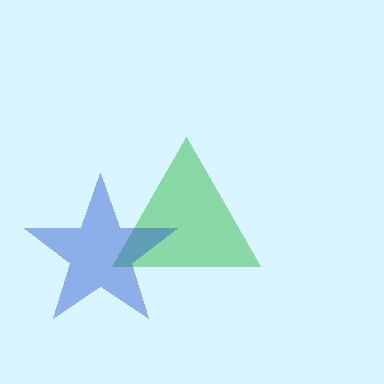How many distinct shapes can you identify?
There are 2 distinct shapes: a green triangle, a blue star.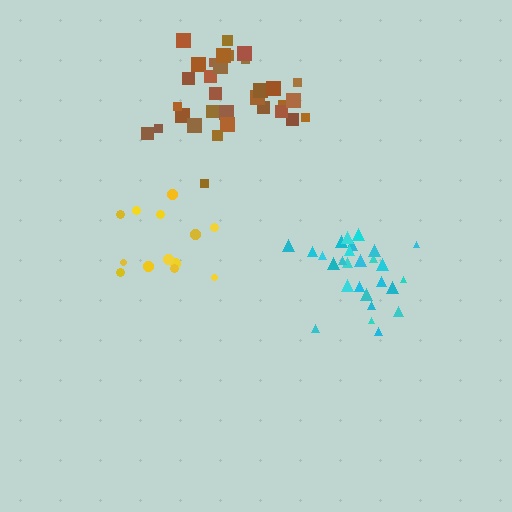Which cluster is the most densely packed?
Cyan.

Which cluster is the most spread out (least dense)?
Yellow.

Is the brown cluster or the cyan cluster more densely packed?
Cyan.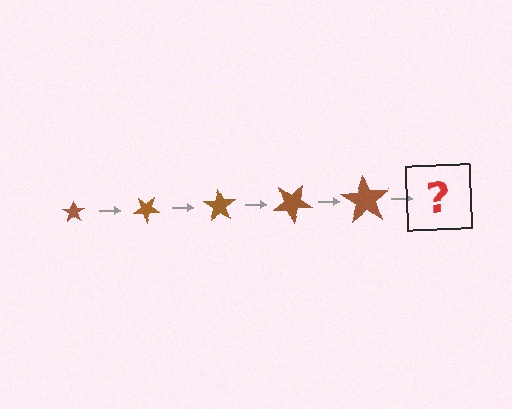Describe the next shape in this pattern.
It should be a star, larger than the previous one and rotated 175 degrees from the start.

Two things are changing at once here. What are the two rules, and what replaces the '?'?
The two rules are that the star grows larger each step and it rotates 35 degrees each step. The '?' should be a star, larger than the previous one and rotated 175 degrees from the start.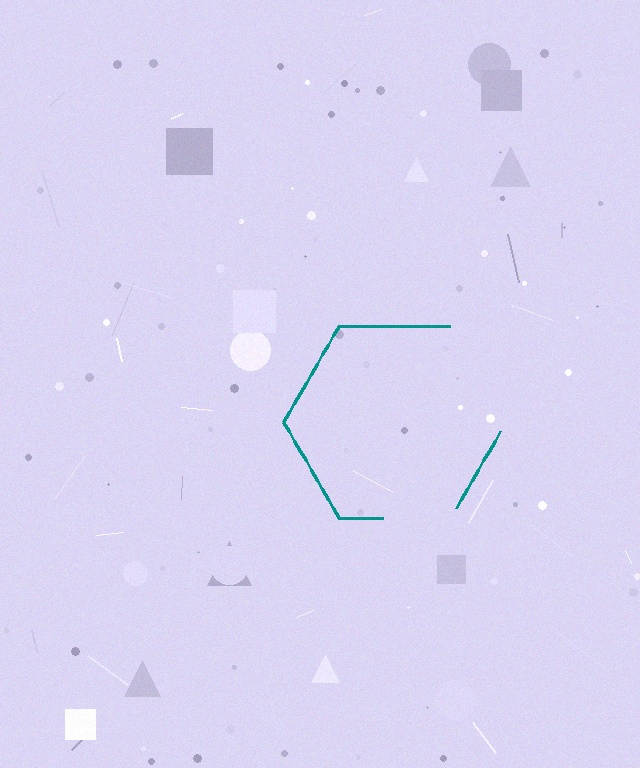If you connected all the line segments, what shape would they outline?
They would outline a hexagon.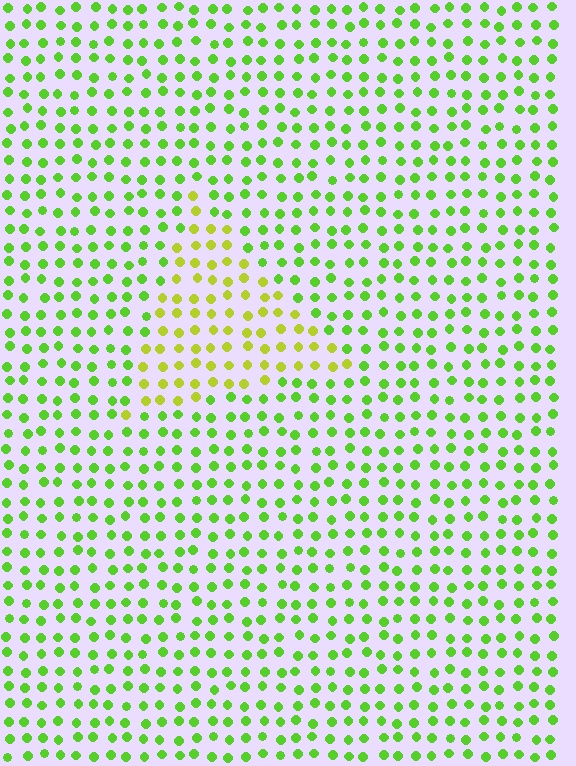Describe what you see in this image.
The image is filled with small lime elements in a uniform arrangement. A triangle-shaped region is visible where the elements are tinted to a slightly different hue, forming a subtle color boundary.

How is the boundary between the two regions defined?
The boundary is defined purely by a slight shift in hue (about 34 degrees). Spacing, size, and orientation are identical on both sides.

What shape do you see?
I see a triangle.